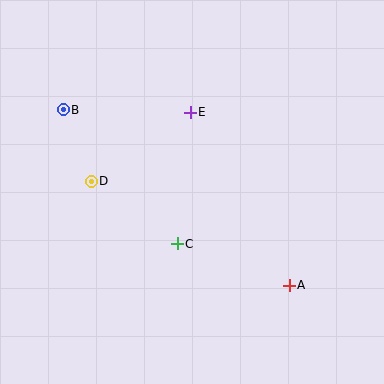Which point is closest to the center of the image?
Point C at (177, 244) is closest to the center.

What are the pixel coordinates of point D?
Point D is at (91, 181).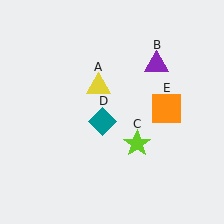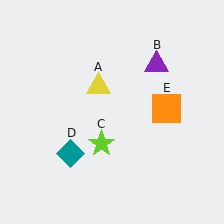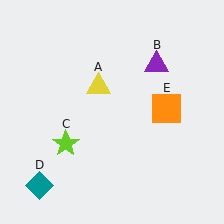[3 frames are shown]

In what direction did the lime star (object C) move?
The lime star (object C) moved left.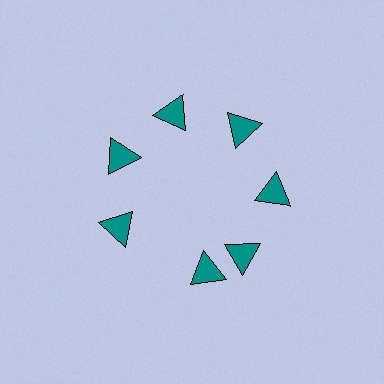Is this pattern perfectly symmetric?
No. The 7 teal triangles are arranged in a ring, but one element near the 6 o'clock position is rotated out of alignment along the ring, breaking the 7-fold rotational symmetry.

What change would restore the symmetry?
The symmetry would be restored by rotating it back into even spacing with its neighbors so that all 7 triangles sit at equal angles and equal distance from the center.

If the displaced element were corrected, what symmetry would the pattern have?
It would have 7-fold rotational symmetry — the pattern would map onto itself every 51 degrees.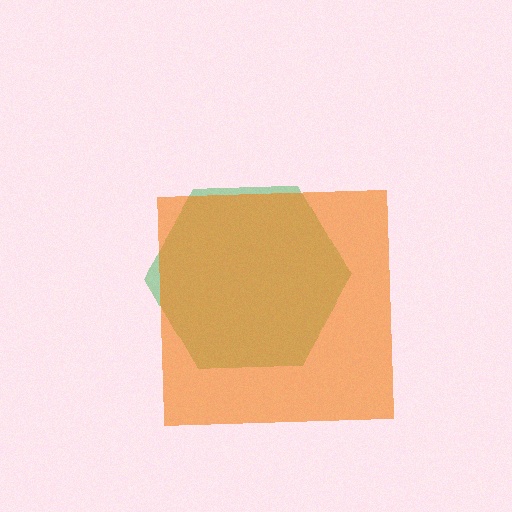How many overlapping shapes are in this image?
There are 2 overlapping shapes in the image.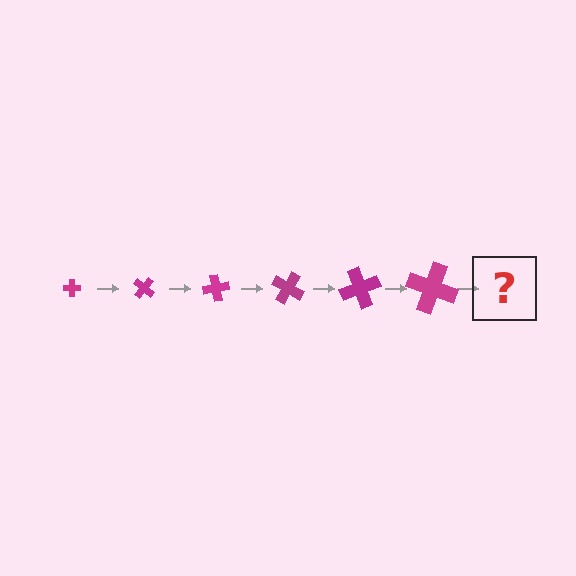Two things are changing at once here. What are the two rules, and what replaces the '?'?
The two rules are that the cross grows larger each step and it rotates 40 degrees each step. The '?' should be a cross, larger than the previous one and rotated 240 degrees from the start.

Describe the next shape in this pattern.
It should be a cross, larger than the previous one and rotated 240 degrees from the start.